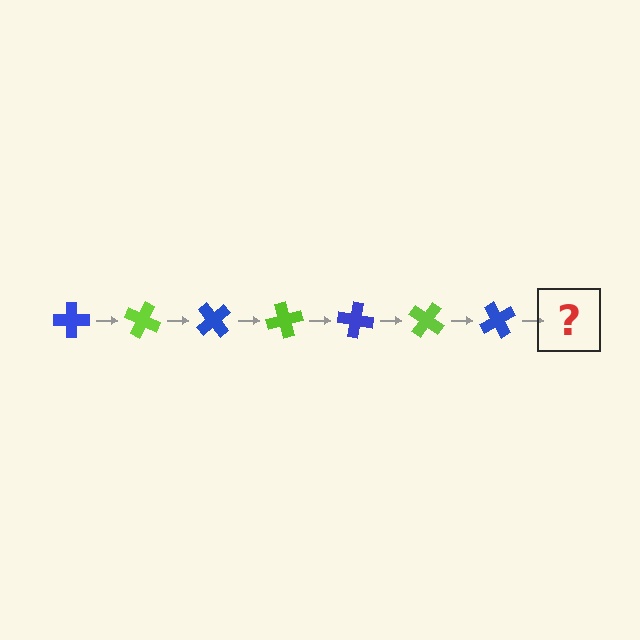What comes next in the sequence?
The next element should be a lime cross, rotated 175 degrees from the start.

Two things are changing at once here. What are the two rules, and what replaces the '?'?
The two rules are that it rotates 25 degrees each step and the color cycles through blue and lime. The '?' should be a lime cross, rotated 175 degrees from the start.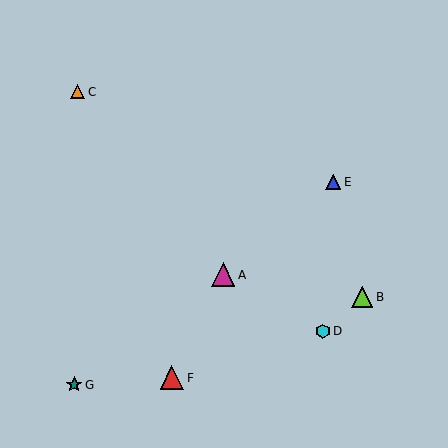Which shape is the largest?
The magenta triangle (labeled A) is the largest.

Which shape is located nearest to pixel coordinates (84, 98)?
The orange triangle (labeled C) at (78, 92) is nearest to that location.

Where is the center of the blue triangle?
The center of the blue triangle is at (333, 182).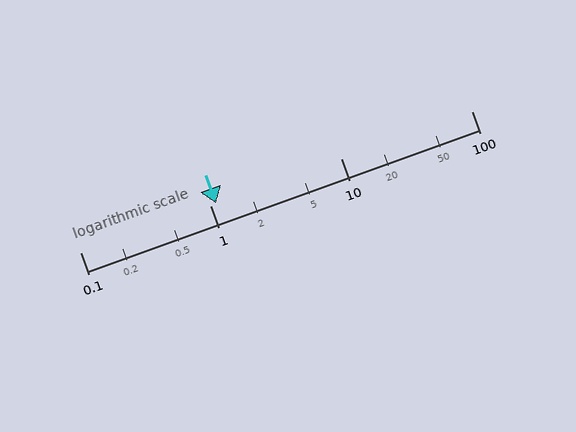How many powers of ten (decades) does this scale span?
The scale spans 3 decades, from 0.1 to 100.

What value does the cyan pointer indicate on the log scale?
The pointer indicates approximately 1.1.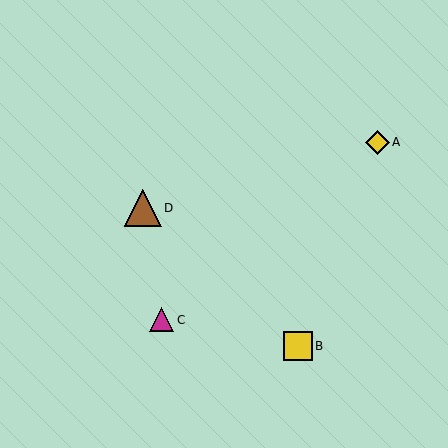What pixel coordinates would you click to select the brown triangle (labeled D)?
Click at (143, 208) to select the brown triangle D.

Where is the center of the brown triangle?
The center of the brown triangle is at (143, 208).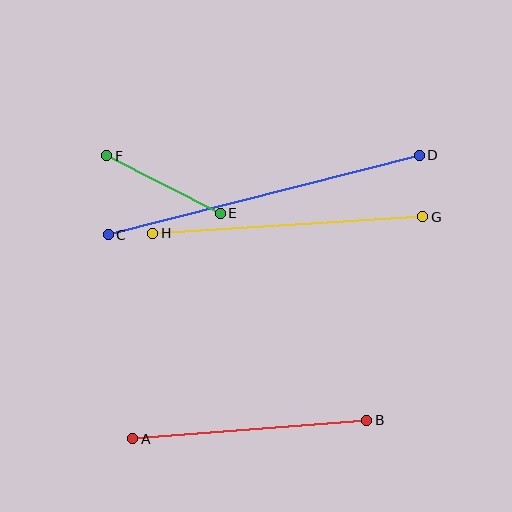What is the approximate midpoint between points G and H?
The midpoint is at approximately (288, 225) pixels.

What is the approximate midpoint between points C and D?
The midpoint is at approximately (264, 195) pixels.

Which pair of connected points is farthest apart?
Points C and D are farthest apart.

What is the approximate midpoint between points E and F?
The midpoint is at approximately (164, 184) pixels.